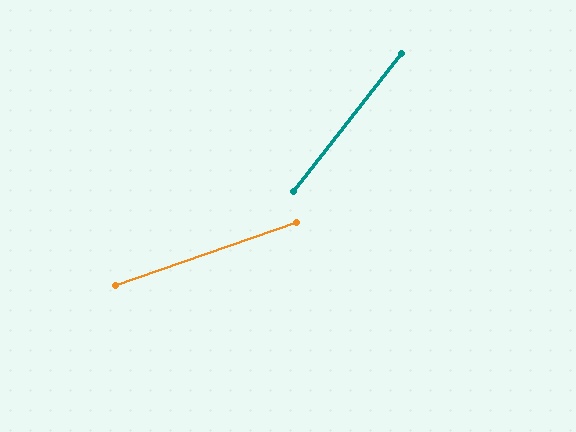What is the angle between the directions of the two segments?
Approximately 33 degrees.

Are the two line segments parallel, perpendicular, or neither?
Neither parallel nor perpendicular — they differ by about 33°.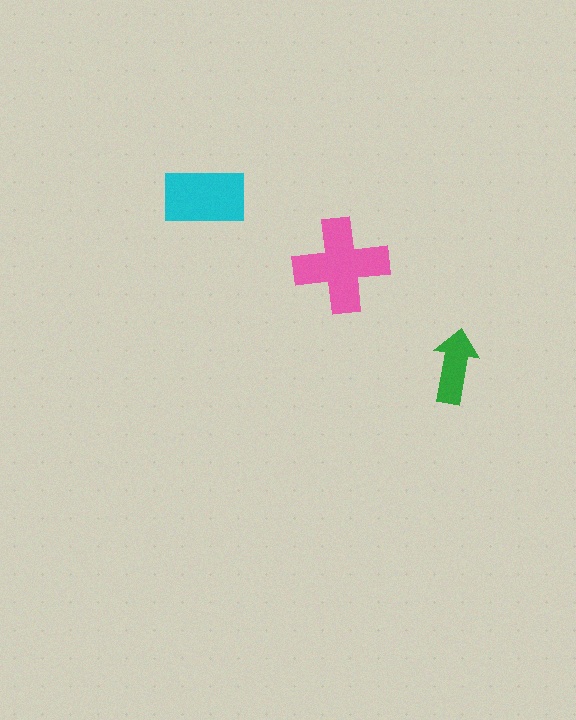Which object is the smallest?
The green arrow.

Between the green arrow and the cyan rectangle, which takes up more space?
The cyan rectangle.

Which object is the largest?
The pink cross.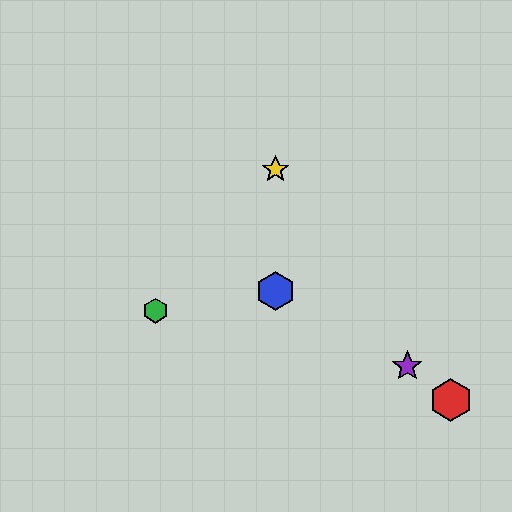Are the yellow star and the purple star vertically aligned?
No, the yellow star is at x≈275 and the purple star is at x≈407.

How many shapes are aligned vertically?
2 shapes (the blue hexagon, the yellow star) are aligned vertically.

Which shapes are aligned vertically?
The blue hexagon, the yellow star are aligned vertically.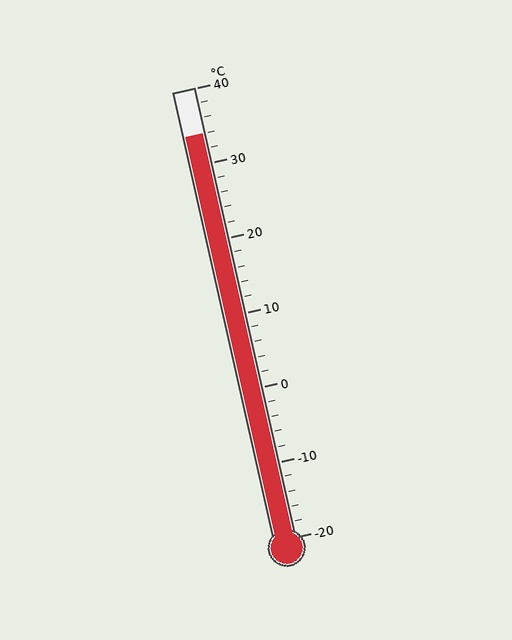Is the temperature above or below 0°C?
The temperature is above 0°C.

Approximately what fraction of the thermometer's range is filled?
The thermometer is filled to approximately 90% of its range.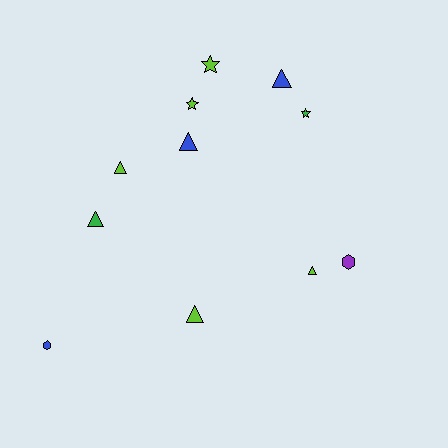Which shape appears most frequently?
Triangle, with 6 objects.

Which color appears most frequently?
Lime, with 5 objects.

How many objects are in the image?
There are 11 objects.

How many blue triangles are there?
There are 2 blue triangles.